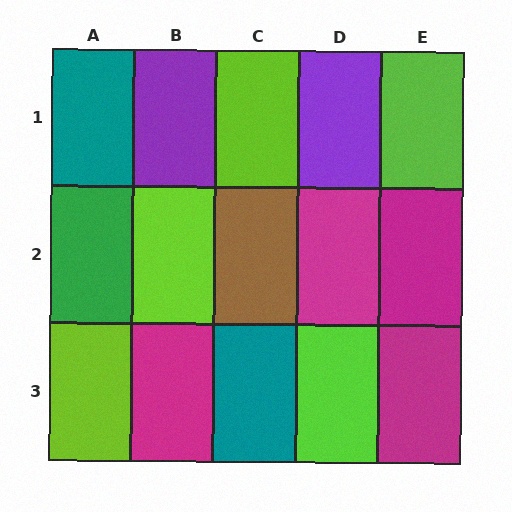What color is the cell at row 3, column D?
Lime.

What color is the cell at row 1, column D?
Purple.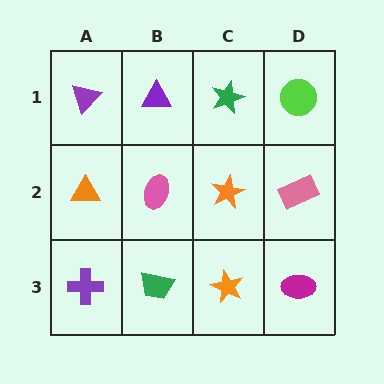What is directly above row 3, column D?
A pink rectangle.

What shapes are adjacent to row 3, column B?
A pink ellipse (row 2, column B), a purple cross (row 3, column A), an orange star (row 3, column C).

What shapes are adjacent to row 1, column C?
An orange star (row 2, column C), a purple triangle (row 1, column B), a lime circle (row 1, column D).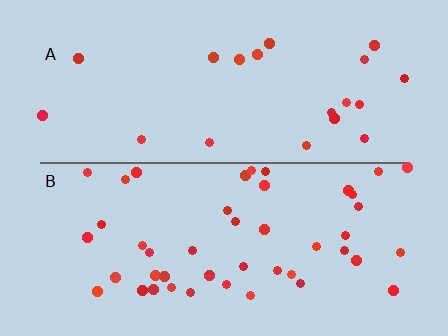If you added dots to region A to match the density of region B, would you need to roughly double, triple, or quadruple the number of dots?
Approximately double.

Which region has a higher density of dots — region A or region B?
B (the bottom).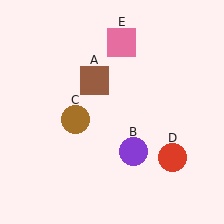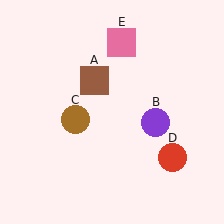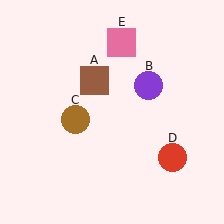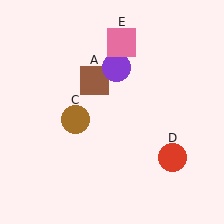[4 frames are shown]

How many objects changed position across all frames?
1 object changed position: purple circle (object B).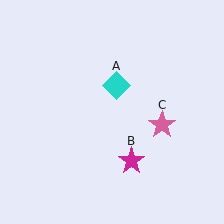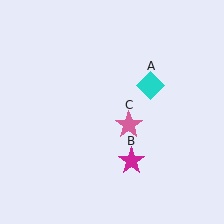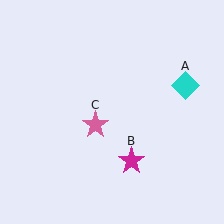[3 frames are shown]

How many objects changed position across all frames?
2 objects changed position: cyan diamond (object A), pink star (object C).